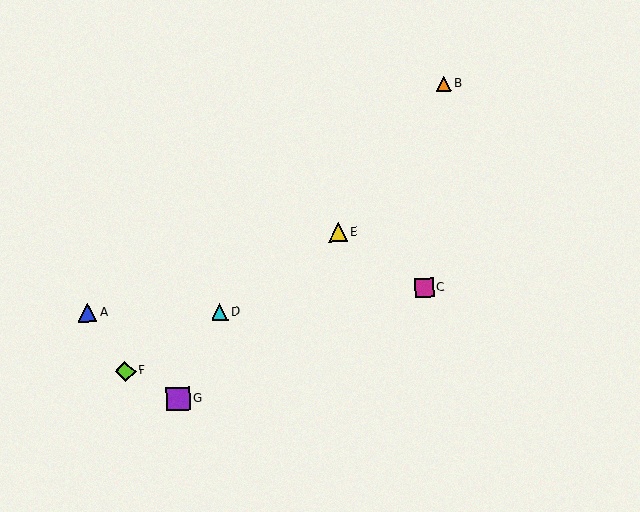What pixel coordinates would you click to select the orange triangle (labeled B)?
Click at (444, 84) to select the orange triangle B.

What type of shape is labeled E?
Shape E is a yellow triangle.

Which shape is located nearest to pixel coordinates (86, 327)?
The blue triangle (labeled A) at (87, 313) is nearest to that location.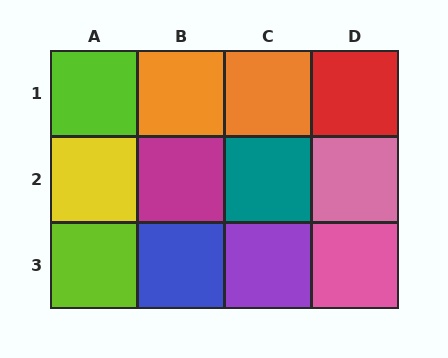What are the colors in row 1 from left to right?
Lime, orange, orange, red.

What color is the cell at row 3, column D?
Pink.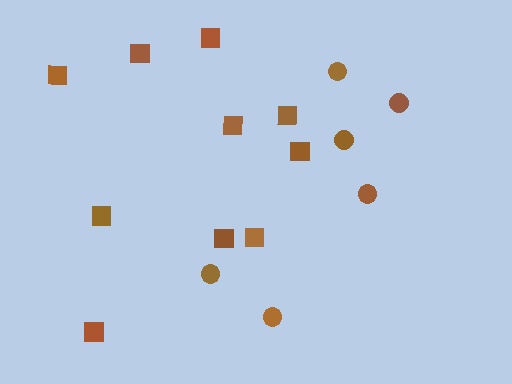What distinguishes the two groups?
There are 2 groups: one group of circles (6) and one group of squares (10).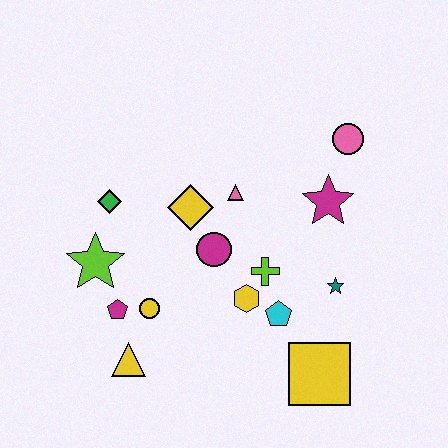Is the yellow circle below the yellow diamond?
Yes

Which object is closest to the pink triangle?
The yellow diamond is closest to the pink triangle.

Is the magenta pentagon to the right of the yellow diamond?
No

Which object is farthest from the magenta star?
The yellow triangle is farthest from the magenta star.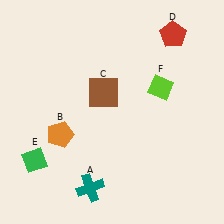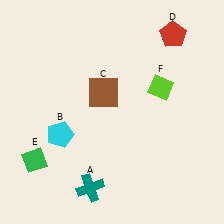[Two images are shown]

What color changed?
The pentagon (B) changed from orange in Image 1 to cyan in Image 2.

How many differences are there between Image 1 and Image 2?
There is 1 difference between the two images.